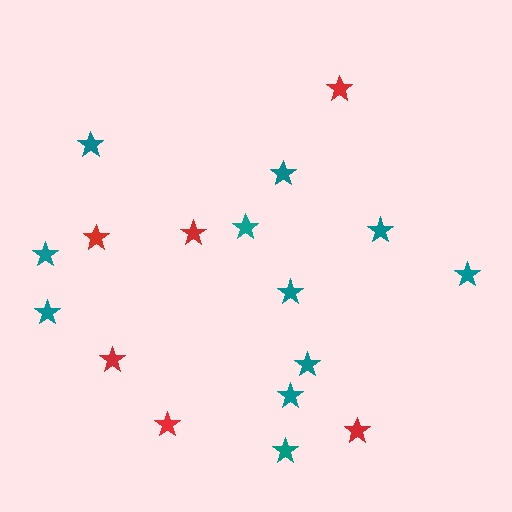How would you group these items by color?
There are 2 groups: one group of red stars (6) and one group of teal stars (11).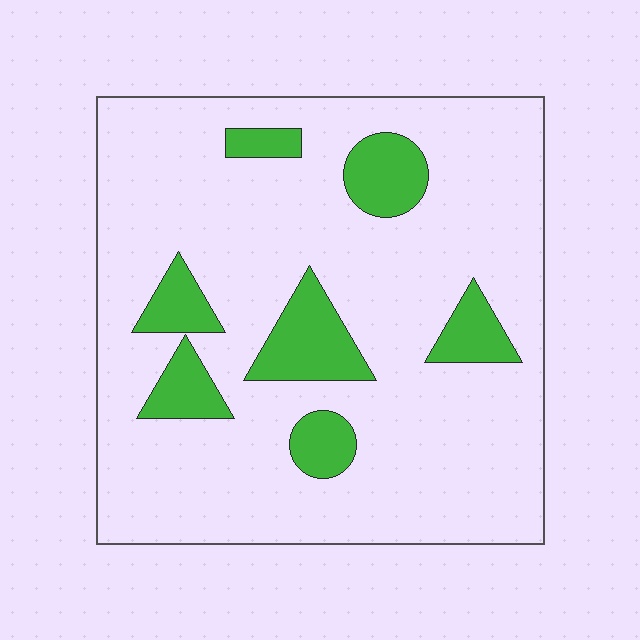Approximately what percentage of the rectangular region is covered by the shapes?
Approximately 15%.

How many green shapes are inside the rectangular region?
7.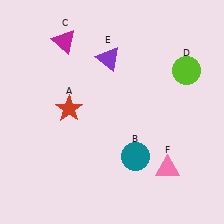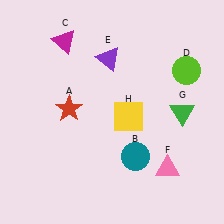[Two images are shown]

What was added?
A green triangle (G), a yellow square (H) were added in Image 2.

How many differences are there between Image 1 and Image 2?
There are 2 differences between the two images.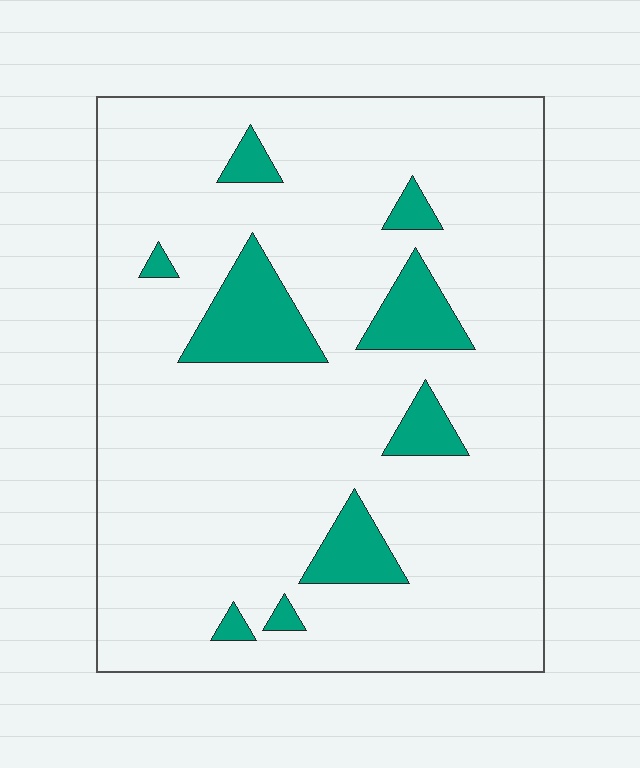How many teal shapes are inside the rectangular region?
9.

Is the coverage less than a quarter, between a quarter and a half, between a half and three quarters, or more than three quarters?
Less than a quarter.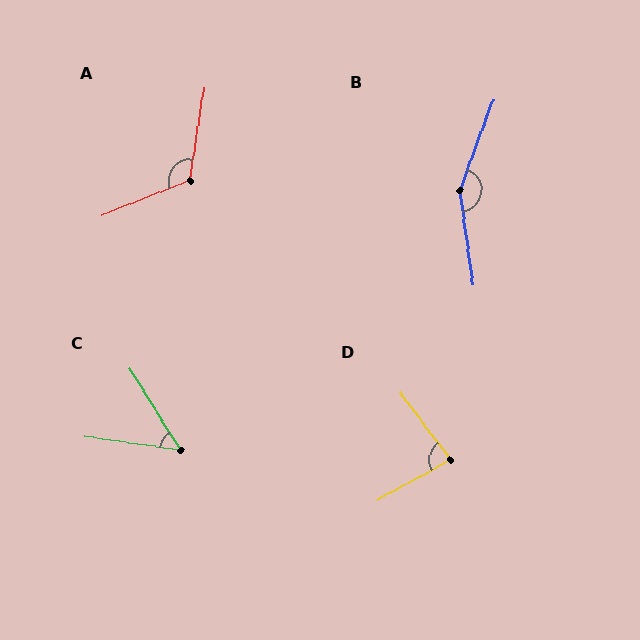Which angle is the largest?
B, at approximately 152 degrees.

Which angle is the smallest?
C, at approximately 50 degrees.